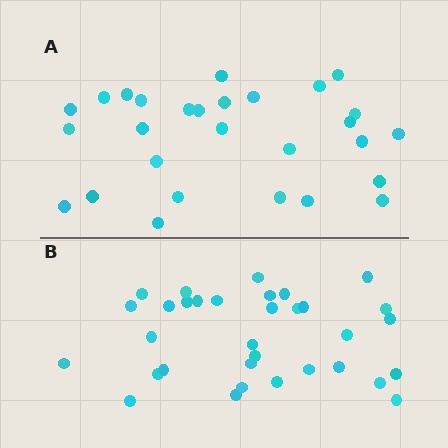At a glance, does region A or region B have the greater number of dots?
Region B (the bottom region) has more dots.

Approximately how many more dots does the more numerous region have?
Region B has about 5 more dots than region A.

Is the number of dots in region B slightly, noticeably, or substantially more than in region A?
Region B has only slightly more — the two regions are fairly close. The ratio is roughly 1.2 to 1.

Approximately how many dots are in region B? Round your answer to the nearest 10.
About 30 dots. (The exact count is 33, which rounds to 30.)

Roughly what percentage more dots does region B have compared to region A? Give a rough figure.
About 20% more.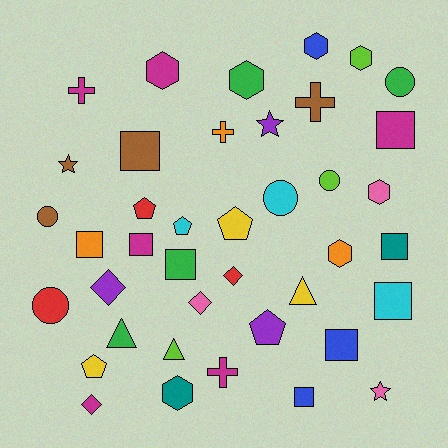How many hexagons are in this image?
There are 7 hexagons.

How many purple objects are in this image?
There are 3 purple objects.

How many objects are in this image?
There are 40 objects.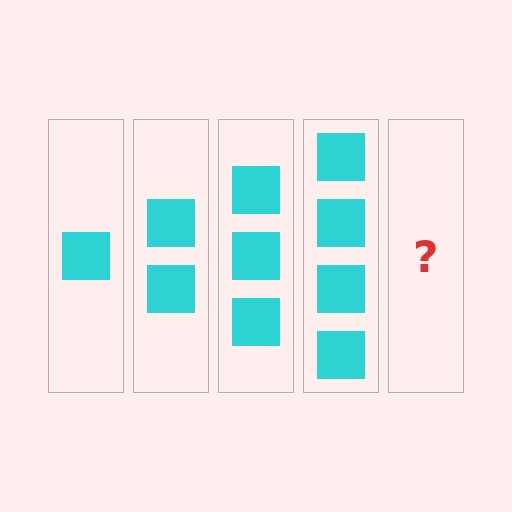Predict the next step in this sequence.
The next step is 5 squares.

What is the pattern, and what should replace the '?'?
The pattern is that each step adds one more square. The '?' should be 5 squares.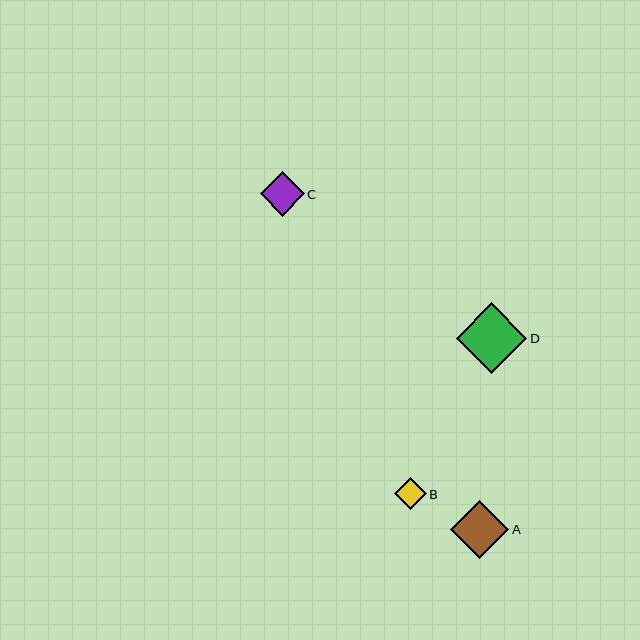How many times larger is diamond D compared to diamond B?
Diamond D is approximately 2.2 times the size of diamond B.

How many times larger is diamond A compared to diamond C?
Diamond A is approximately 1.3 times the size of diamond C.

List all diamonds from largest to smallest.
From largest to smallest: D, A, C, B.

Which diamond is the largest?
Diamond D is the largest with a size of approximately 70 pixels.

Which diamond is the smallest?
Diamond B is the smallest with a size of approximately 32 pixels.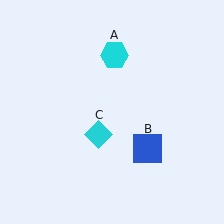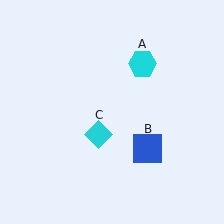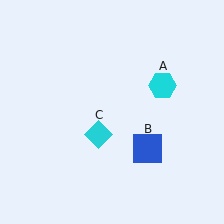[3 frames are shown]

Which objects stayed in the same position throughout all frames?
Blue square (object B) and cyan diamond (object C) remained stationary.